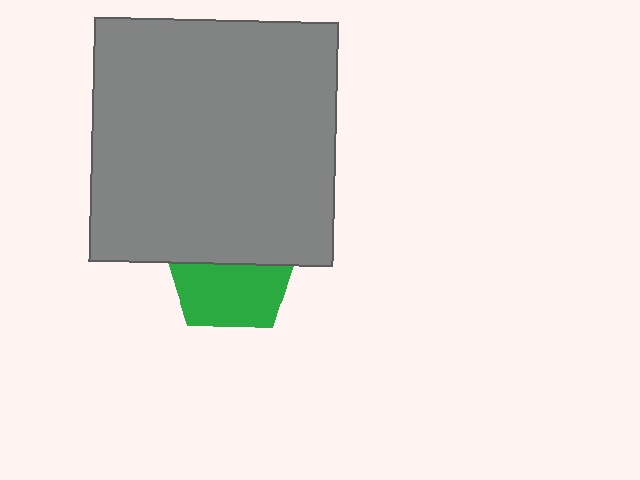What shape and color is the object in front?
The object in front is a gray square.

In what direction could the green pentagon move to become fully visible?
The green pentagon could move down. That would shift it out from behind the gray square entirely.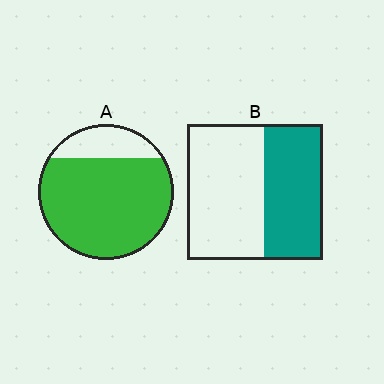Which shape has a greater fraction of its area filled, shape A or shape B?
Shape A.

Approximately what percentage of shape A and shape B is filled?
A is approximately 80% and B is approximately 45%.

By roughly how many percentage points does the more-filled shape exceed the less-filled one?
By roughly 35 percentage points (A over B).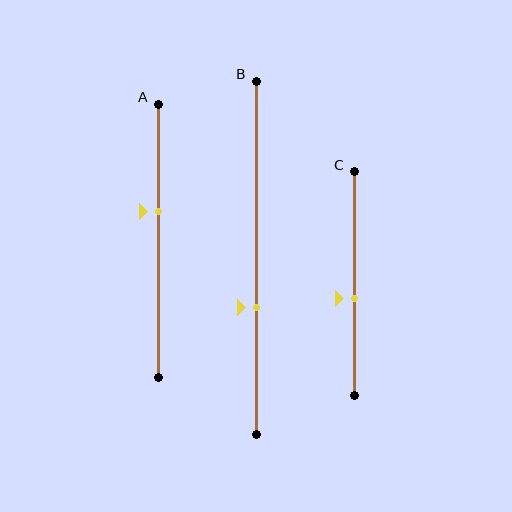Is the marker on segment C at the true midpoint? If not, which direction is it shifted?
No, the marker on segment C is shifted downward by about 6% of the segment length.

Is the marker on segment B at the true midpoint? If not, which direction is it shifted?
No, the marker on segment B is shifted downward by about 14% of the segment length.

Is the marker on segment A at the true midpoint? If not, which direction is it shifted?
No, the marker on segment A is shifted upward by about 11% of the segment length.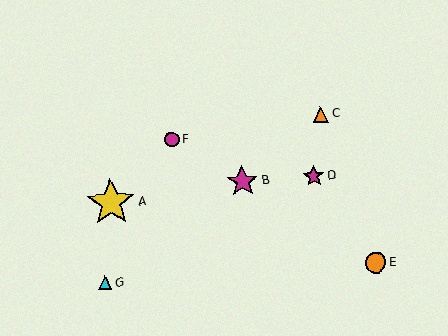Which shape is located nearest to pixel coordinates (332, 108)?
The orange triangle (labeled C) at (321, 114) is nearest to that location.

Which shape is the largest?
The yellow star (labeled A) is the largest.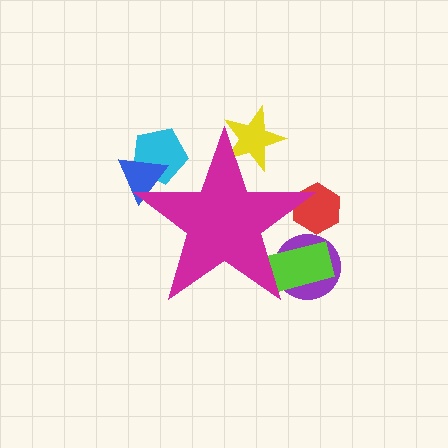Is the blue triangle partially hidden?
Yes, the blue triangle is partially hidden behind the magenta star.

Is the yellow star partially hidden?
Yes, the yellow star is partially hidden behind the magenta star.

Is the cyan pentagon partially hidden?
Yes, the cyan pentagon is partially hidden behind the magenta star.